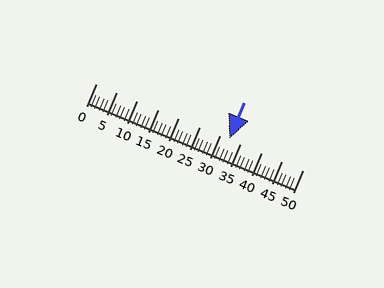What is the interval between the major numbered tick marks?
The major tick marks are spaced 5 units apart.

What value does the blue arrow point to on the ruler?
The blue arrow points to approximately 32.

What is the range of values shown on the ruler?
The ruler shows values from 0 to 50.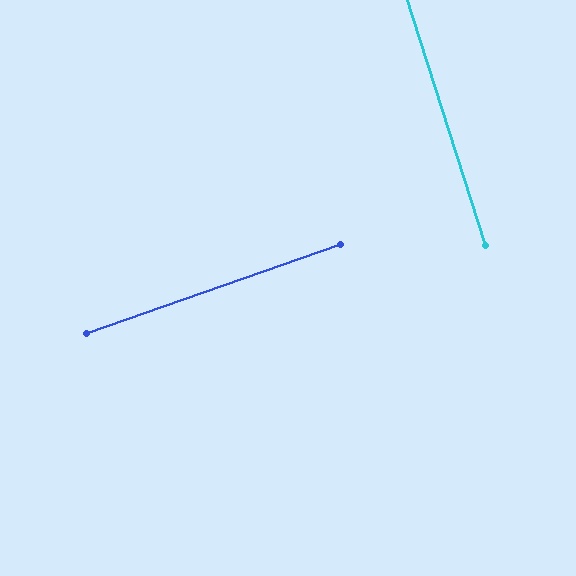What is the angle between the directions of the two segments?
Approximately 88 degrees.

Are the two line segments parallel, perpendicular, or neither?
Perpendicular — they meet at approximately 88°.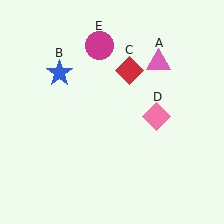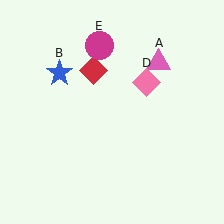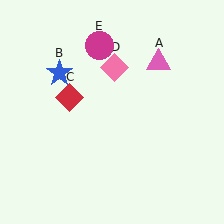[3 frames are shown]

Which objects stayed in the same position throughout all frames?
Pink triangle (object A) and blue star (object B) and magenta circle (object E) remained stationary.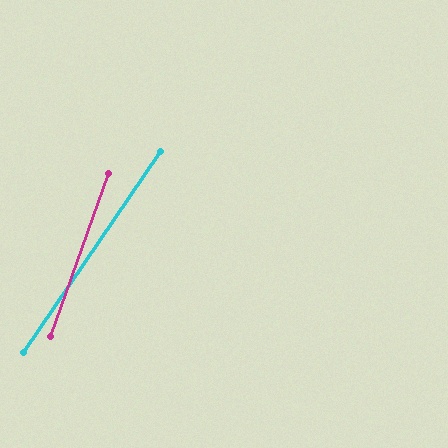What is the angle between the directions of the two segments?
Approximately 15 degrees.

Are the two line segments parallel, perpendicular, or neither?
Neither parallel nor perpendicular — they differ by about 15°.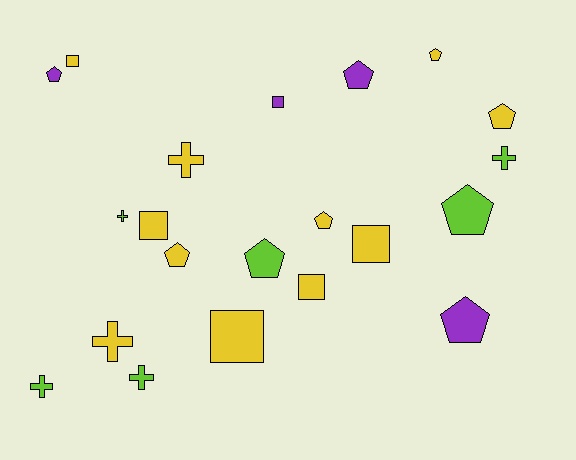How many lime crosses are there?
There are 4 lime crosses.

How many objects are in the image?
There are 21 objects.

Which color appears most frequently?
Yellow, with 11 objects.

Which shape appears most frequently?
Pentagon, with 9 objects.